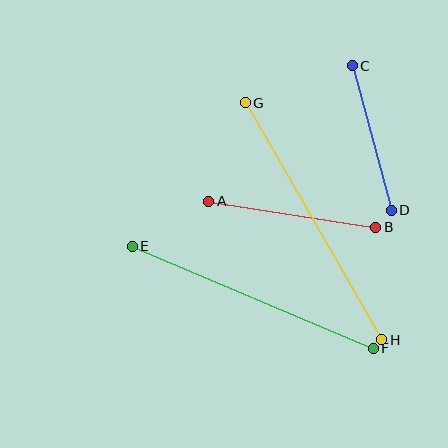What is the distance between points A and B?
The distance is approximately 169 pixels.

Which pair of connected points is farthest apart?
Points G and H are farthest apart.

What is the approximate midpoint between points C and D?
The midpoint is at approximately (372, 138) pixels.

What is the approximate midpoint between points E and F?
The midpoint is at approximately (253, 297) pixels.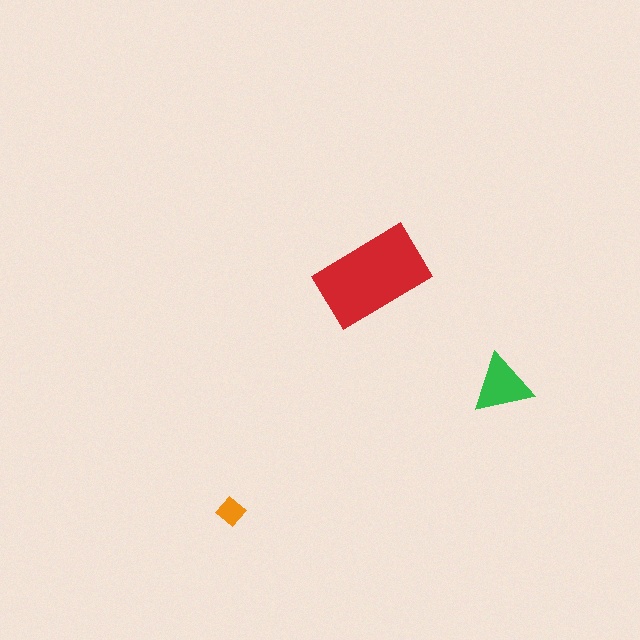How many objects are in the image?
There are 3 objects in the image.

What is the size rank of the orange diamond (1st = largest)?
3rd.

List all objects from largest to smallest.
The red rectangle, the green triangle, the orange diamond.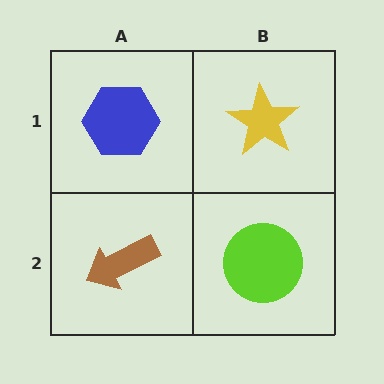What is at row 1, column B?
A yellow star.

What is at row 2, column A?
A brown arrow.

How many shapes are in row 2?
2 shapes.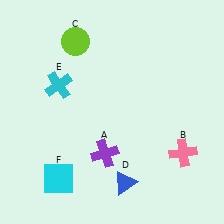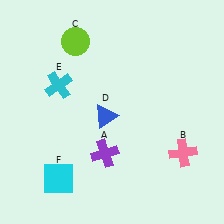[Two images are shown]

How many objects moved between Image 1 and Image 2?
1 object moved between the two images.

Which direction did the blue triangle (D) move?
The blue triangle (D) moved up.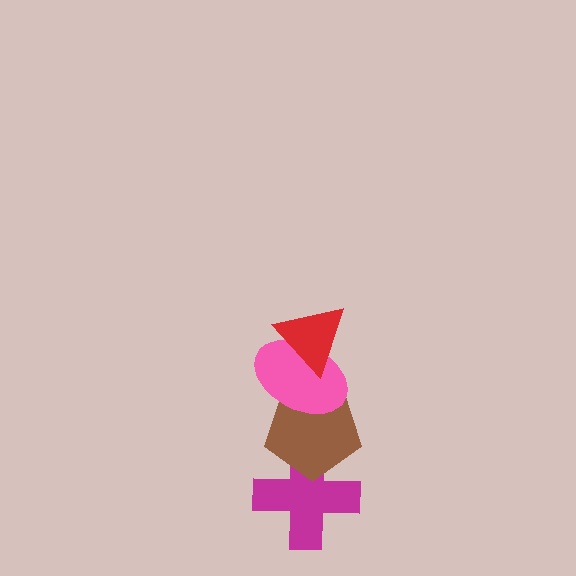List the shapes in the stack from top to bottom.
From top to bottom: the red triangle, the pink ellipse, the brown pentagon, the magenta cross.